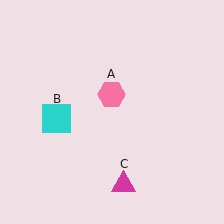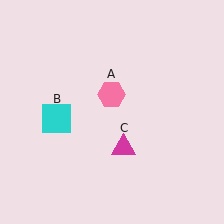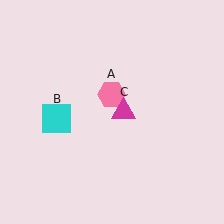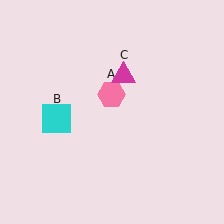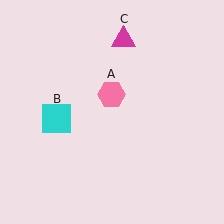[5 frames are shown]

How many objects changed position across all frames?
1 object changed position: magenta triangle (object C).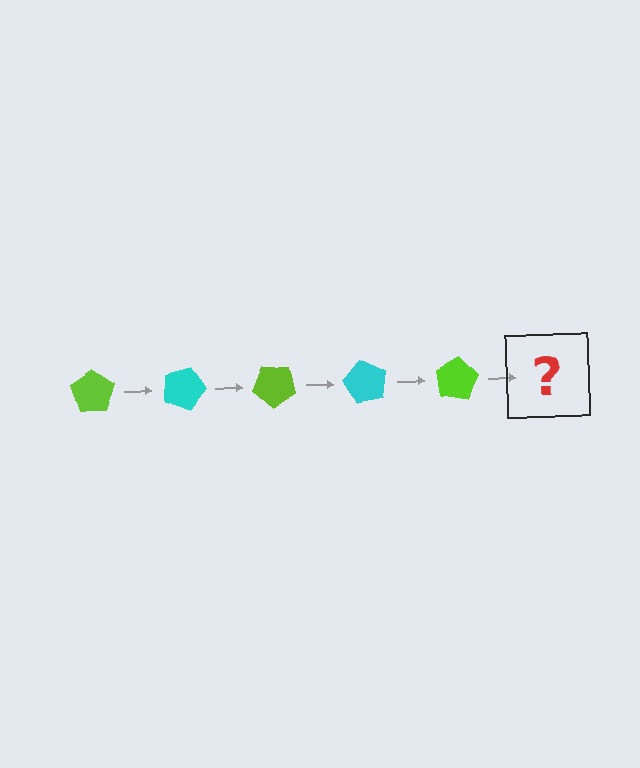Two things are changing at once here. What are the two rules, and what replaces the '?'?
The two rules are that it rotates 20 degrees each step and the color cycles through lime and cyan. The '?' should be a cyan pentagon, rotated 100 degrees from the start.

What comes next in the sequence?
The next element should be a cyan pentagon, rotated 100 degrees from the start.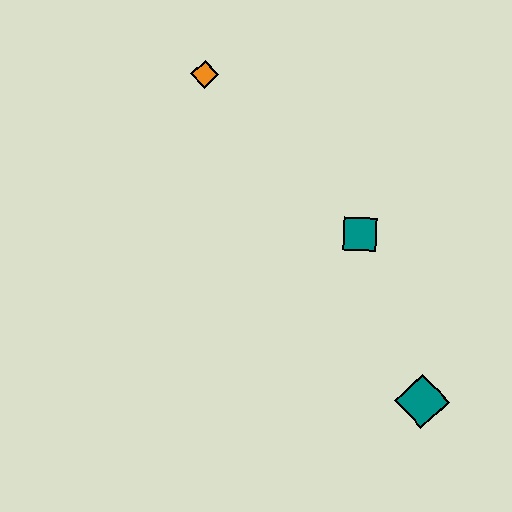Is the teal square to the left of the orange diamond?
No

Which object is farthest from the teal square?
The orange diamond is farthest from the teal square.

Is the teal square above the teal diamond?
Yes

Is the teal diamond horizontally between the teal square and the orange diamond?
No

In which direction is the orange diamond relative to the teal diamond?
The orange diamond is above the teal diamond.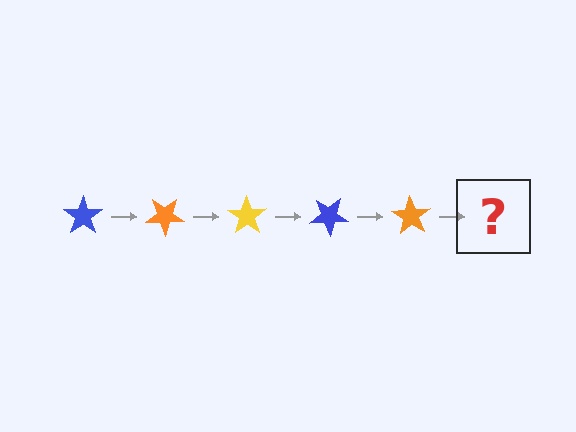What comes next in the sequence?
The next element should be a yellow star, rotated 175 degrees from the start.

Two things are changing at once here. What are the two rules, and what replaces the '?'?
The two rules are that it rotates 35 degrees each step and the color cycles through blue, orange, and yellow. The '?' should be a yellow star, rotated 175 degrees from the start.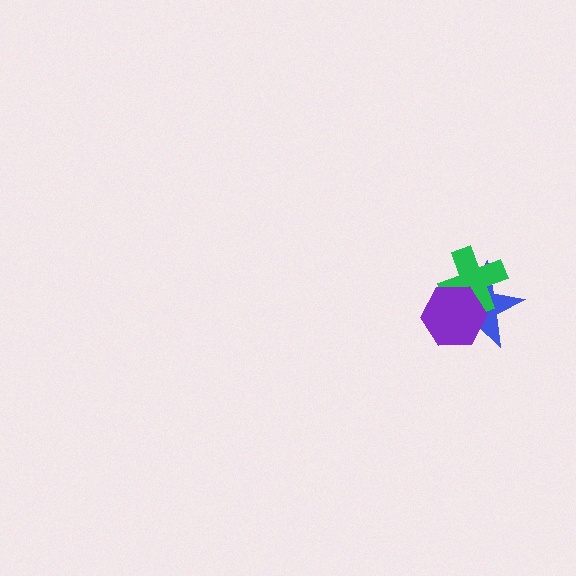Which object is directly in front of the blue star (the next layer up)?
The green cross is directly in front of the blue star.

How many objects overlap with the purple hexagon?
2 objects overlap with the purple hexagon.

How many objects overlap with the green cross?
2 objects overlap with the green cross.